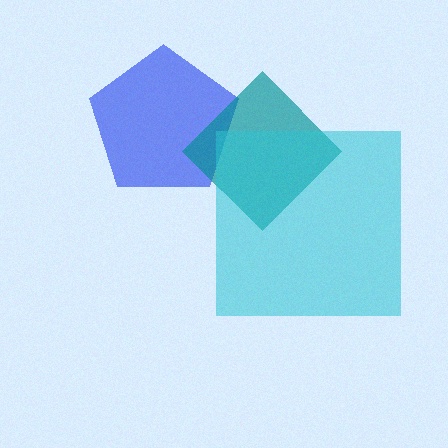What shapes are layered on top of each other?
The layered shapes are: a blue pentagon, a teal diamond, a cyan square.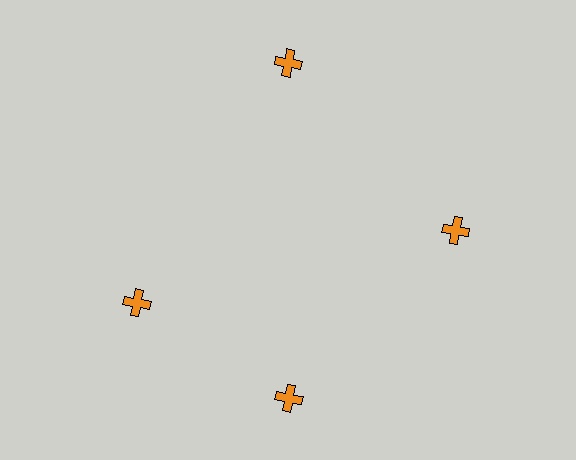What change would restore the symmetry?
The symmetry would be restored by rotating it back into even spacing with its neighbors so that all 4 crosses sit at equal angles and equal distance from the center.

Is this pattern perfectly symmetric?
No. The 4 orange crosses are arranged in a ring, but one element near the 9 o'clock position is rotated out of alignment along the ring, breaking the 4-fold rotational symmetry.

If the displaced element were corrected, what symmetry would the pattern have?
It would have 4-fold rotational symmetry — the pattern would map onto itself every 90 degrees.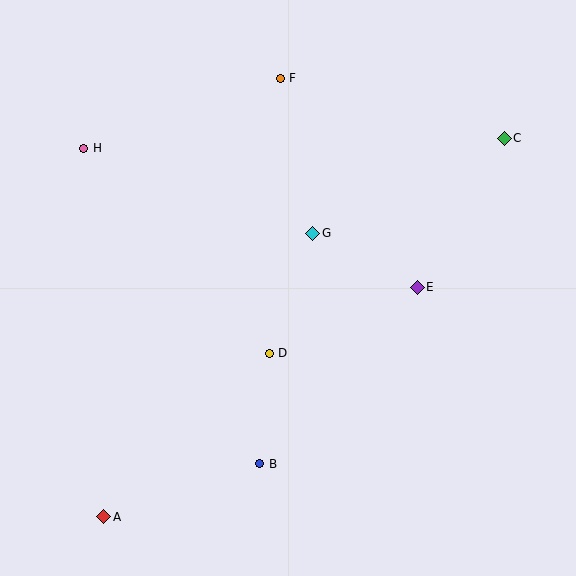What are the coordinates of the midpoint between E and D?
The midpoint between E and D is at (343, 320).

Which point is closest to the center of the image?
Point G at (313, 233) is closest to the center.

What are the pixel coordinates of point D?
Point D is at (269, 353).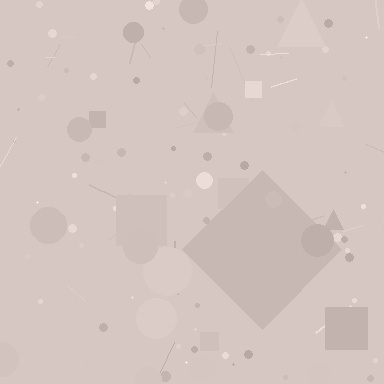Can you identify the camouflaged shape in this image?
The camouflaged shape is a diamond.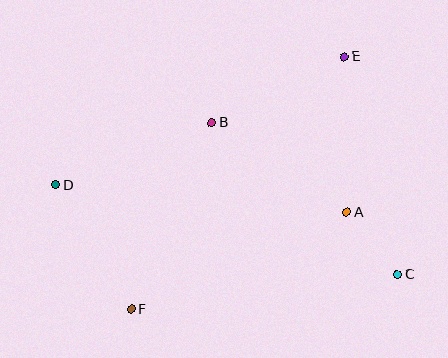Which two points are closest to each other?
Points A and C are closest to each other.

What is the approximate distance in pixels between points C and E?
The distance between C and E is approximately 224 pixels.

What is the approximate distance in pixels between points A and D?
The distance between A and D is approximately 293 pixels.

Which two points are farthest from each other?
Points C and D are farthest from each other.